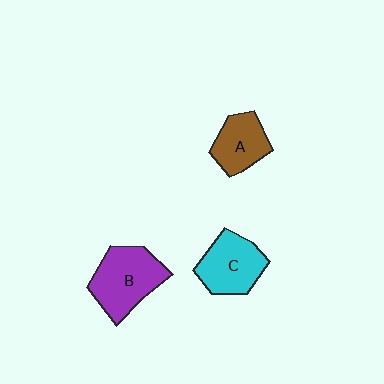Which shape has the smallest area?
Shape A (brown).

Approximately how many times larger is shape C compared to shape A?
Approximately 1.2 times.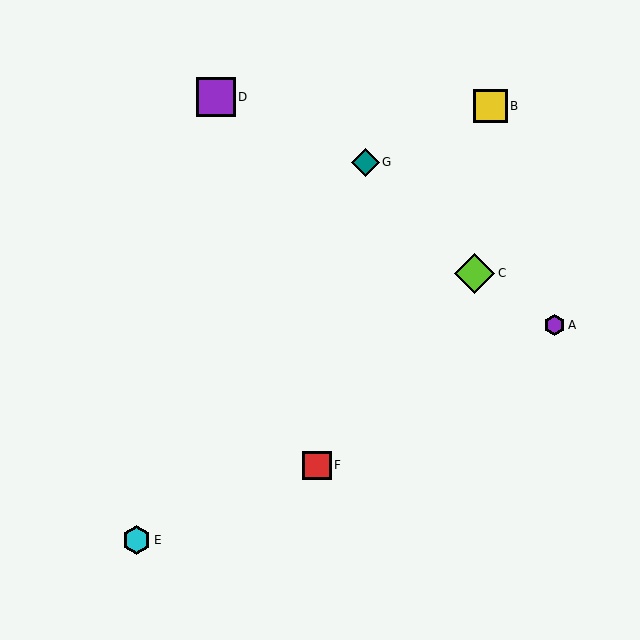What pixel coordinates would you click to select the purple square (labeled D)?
Click at (216, 97) to select the purple square D.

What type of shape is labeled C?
Shape C is a lime diamond.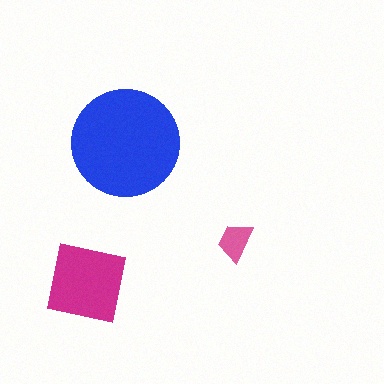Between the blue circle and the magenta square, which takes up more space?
The blue circle.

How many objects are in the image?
There are 3 objects in the image.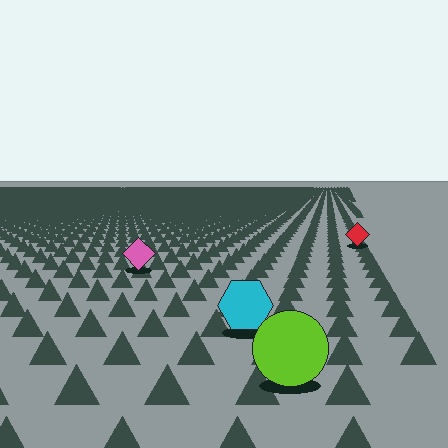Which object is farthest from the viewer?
The red diamond is farthest from the viewer. It appears smaller and the ground texture around it is denser.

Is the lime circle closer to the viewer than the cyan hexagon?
Yes. The lime circle is closer — you can tell from the texture gradient: the ground texture is coarser near it.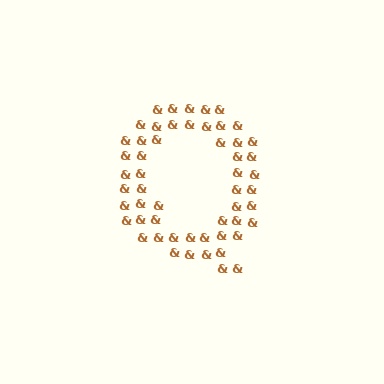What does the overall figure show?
The overall figure shows the letter Q.